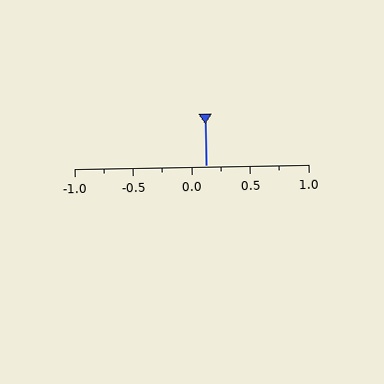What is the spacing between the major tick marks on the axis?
The major ticks are spaced 0.5 apart.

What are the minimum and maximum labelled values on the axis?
The axis runs from -1.0 to 1.0.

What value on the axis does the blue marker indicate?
The marker indicates approximately 0.12.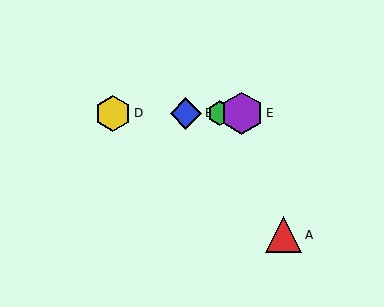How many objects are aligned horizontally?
4 objects (B, C, D, E) are aligned horizontally.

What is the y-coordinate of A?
Object A is at y≈235.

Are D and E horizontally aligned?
Yes, both are at y≈113.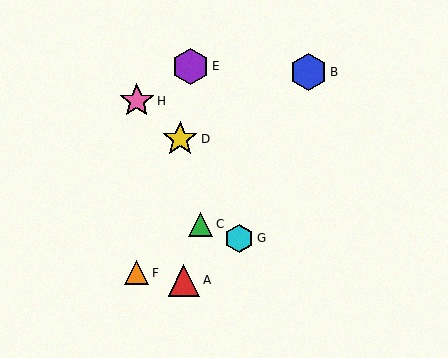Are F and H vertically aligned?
Yes, both are at x≈137.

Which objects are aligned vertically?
Objects F, H are aligned vertically.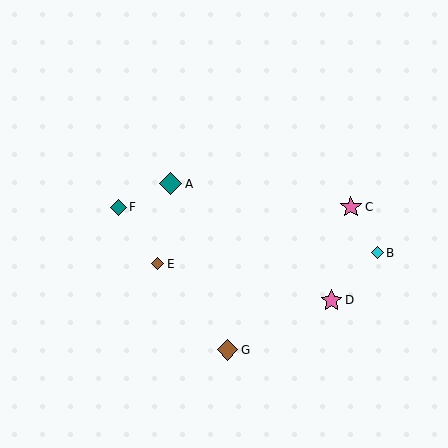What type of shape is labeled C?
Shape C is a pink star.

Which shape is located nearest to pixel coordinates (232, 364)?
The brown diamond (labeled G) at (228, 350) is nearest to that location.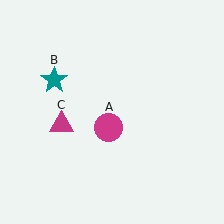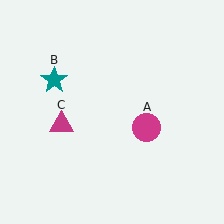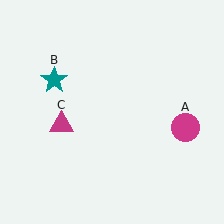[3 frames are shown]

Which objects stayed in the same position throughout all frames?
Teal star (object B) and magenta triangle (object C) remained stationary.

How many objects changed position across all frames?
1 object changed position: magenta circle (object A).